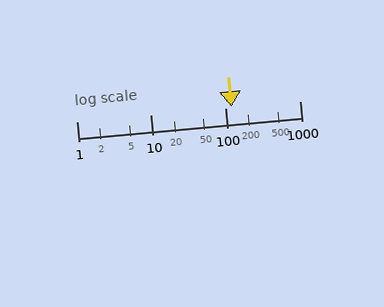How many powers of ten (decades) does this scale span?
The scale spans 3 decades, from 1 to 1000.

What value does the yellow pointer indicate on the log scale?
The pointer indicates approximately 120.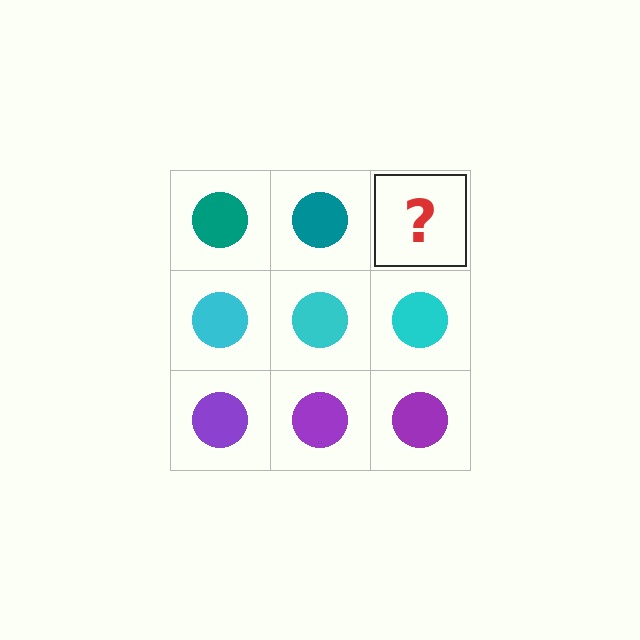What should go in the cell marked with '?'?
The missing cell should contain a teal circle.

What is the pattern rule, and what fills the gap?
The rule is that each row has a consistent color. The gap should be filled with a teal circle.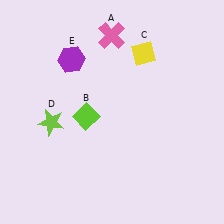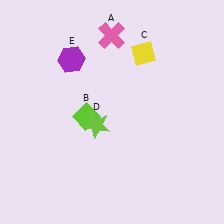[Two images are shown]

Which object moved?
The lime star (D) moved right.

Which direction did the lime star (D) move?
The lime star (D) moved right.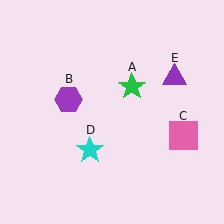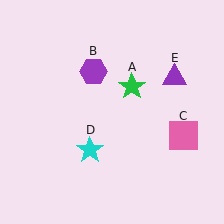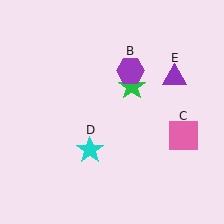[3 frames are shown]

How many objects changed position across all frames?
1 object changed position: purple hexagon (object B).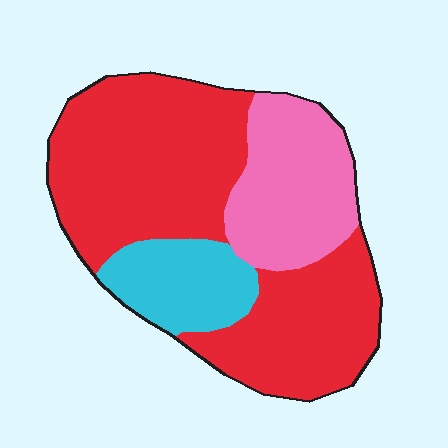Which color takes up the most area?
Red, at roughly 60%.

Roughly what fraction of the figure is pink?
Pink covers around 25% of the figure.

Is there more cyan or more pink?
Pink.